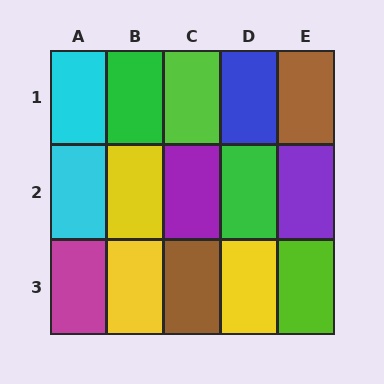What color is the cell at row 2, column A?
Cyan.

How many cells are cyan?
2 cells are cyan.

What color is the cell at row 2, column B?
Yellow.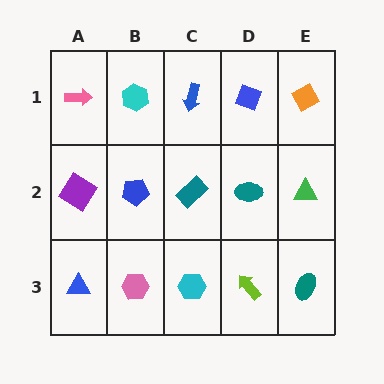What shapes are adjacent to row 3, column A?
A purple diamond (row 2, column A), a pink hexagon (row 3, column B).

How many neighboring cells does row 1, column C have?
3.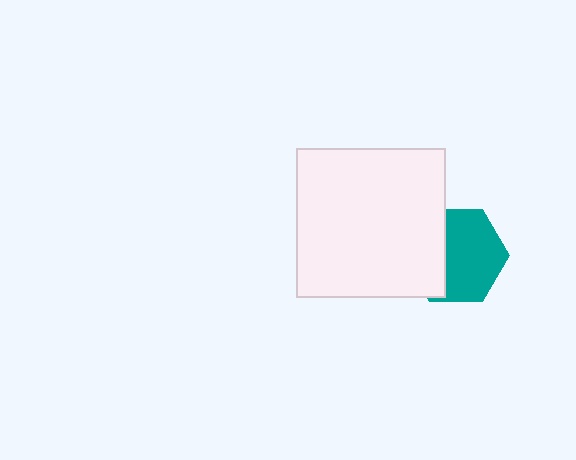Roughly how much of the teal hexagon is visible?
About half of it is visible (roughly 64%).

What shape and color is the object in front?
The object in front is a white square.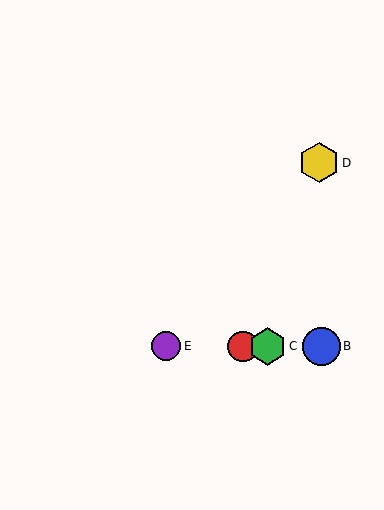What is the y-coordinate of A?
Object A is at y≈346.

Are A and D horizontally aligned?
No, A is at y≈346 and D is at y≈163.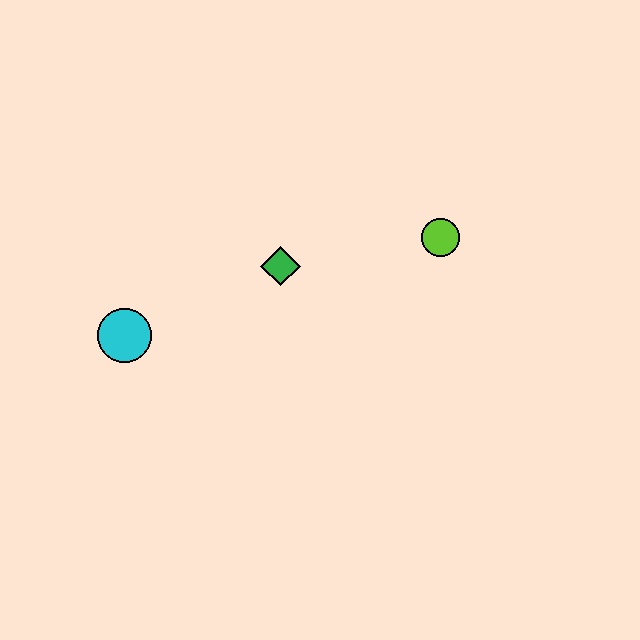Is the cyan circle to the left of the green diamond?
Yes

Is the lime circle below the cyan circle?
No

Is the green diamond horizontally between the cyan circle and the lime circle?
Yes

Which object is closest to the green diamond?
The lime circle is closest to the green diamond.